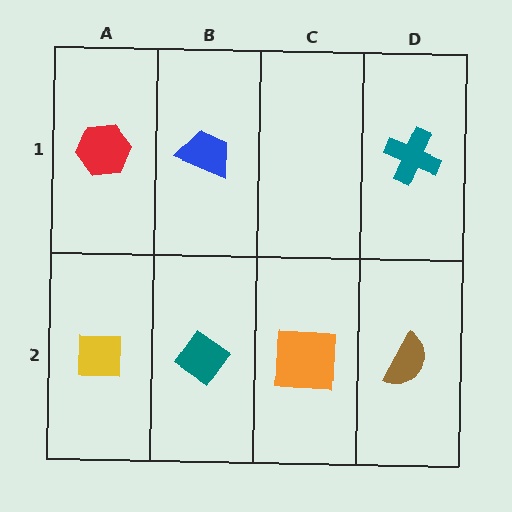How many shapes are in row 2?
4 shapes.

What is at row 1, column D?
A teal cross.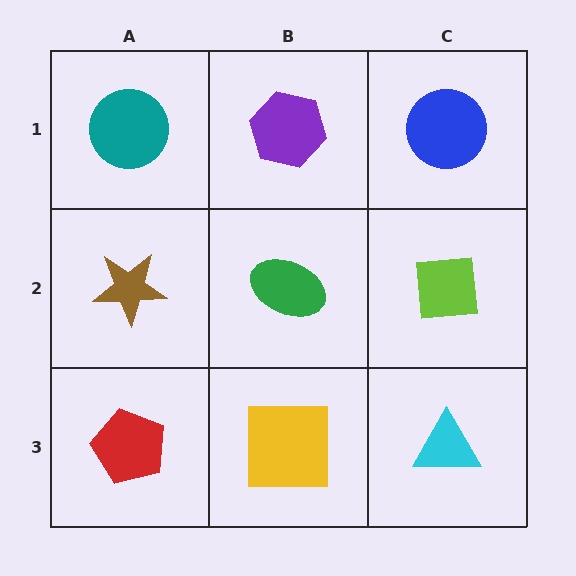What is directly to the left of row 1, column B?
A teal circle.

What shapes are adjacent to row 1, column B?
A green ellipse (row 2, column B), a teal circle (row 1, column A), a blue circle (row 1, column C).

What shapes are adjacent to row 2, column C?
A blue circle (row 1, column C), a cyan triangle (row 3, column C), a green ellipse (row 2, column B).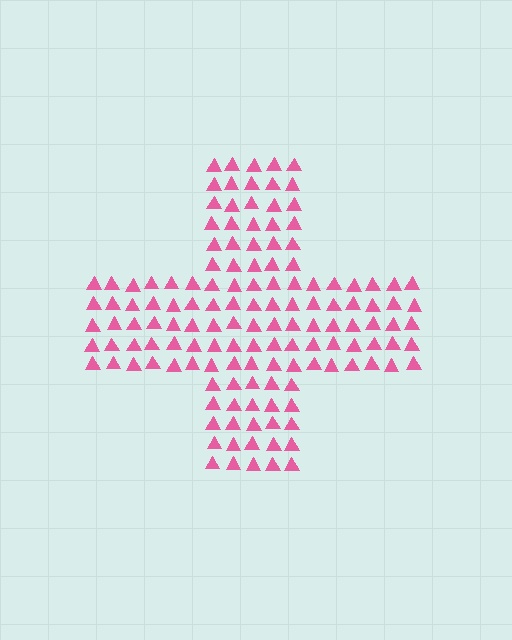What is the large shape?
The large shape is a cross.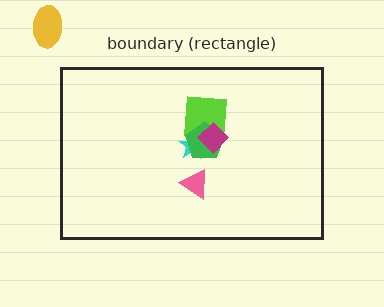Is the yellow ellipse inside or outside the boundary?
Outside.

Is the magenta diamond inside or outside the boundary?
Inside.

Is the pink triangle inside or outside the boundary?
Inside.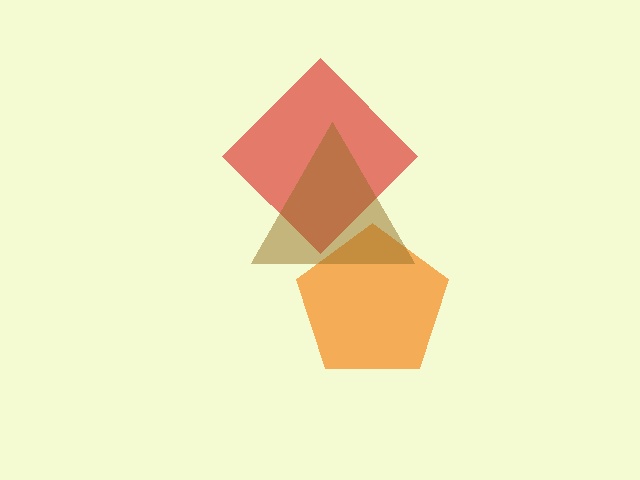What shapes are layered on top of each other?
The layered shapes are: an orange pentagon, a red diamond, a brown triangle.